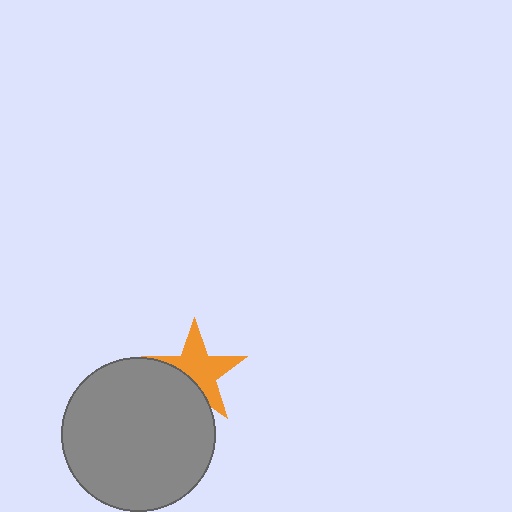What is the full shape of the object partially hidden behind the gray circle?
The partially hidden object is an orange star.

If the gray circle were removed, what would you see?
You would see the complete orange star.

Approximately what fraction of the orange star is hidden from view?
Roughly 34% of the orange star is hidden behind the gray circle.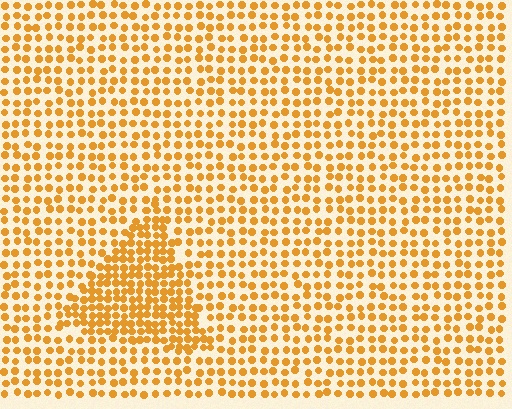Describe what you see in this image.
The image contains small orange elements arranged at two different densities. A triangle-shaped region is visible where the elements are more densely packed than the surrounding area.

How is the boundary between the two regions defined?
The boundary is defined by a change in element density (approximately 1.8x ratio). All elements are the same color, size, and shape.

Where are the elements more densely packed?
The elements are more densely packed inside the triangle boundary.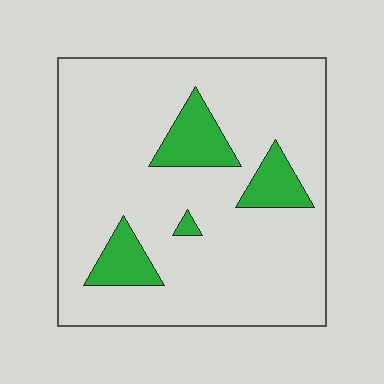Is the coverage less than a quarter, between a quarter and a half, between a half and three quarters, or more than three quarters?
Less than a quarter.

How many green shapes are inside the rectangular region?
4.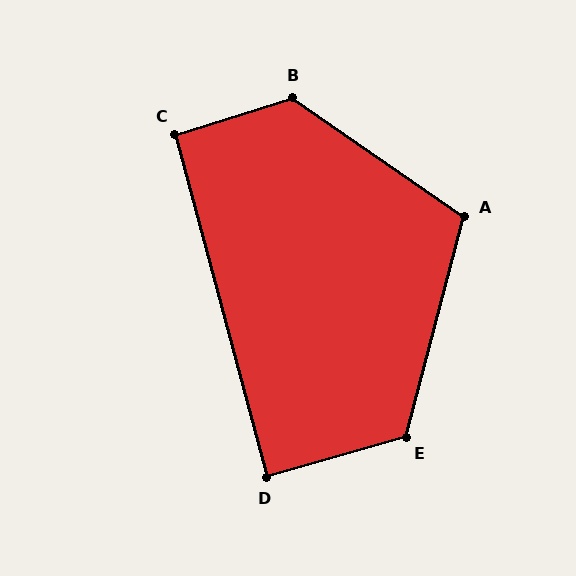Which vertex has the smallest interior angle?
D, at approximately 89 degrees.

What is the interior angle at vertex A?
Approximately 110 degrees (obtuse).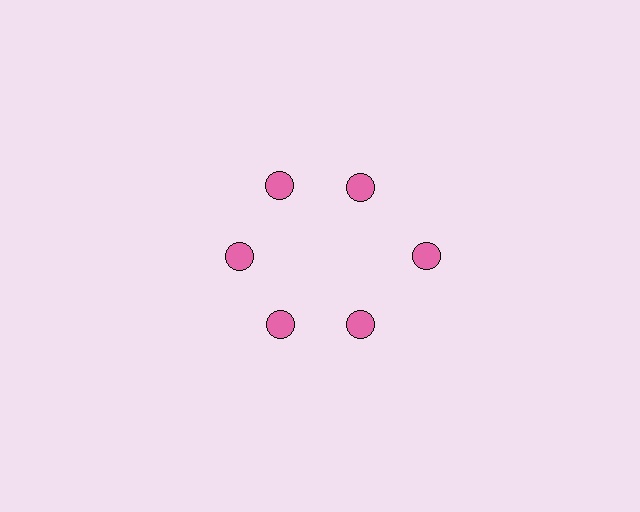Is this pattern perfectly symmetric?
No. The 6 pink circles are arranged in a ring, but one element near the 3 o'clock position is pushed outward from the center, breaking the 6-fold rotational symmetry.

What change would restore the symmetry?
The symmetry would be restored by moving it inward, back onto the ring so that all 6 circles sit at equal angles and equal distance from the center.